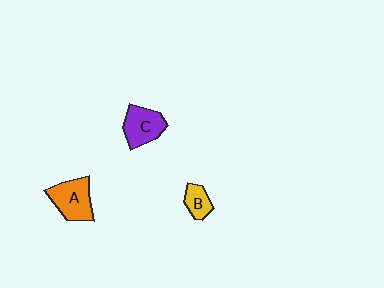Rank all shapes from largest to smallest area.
From largest to smallest: A (orange), C (purple), B (yellow).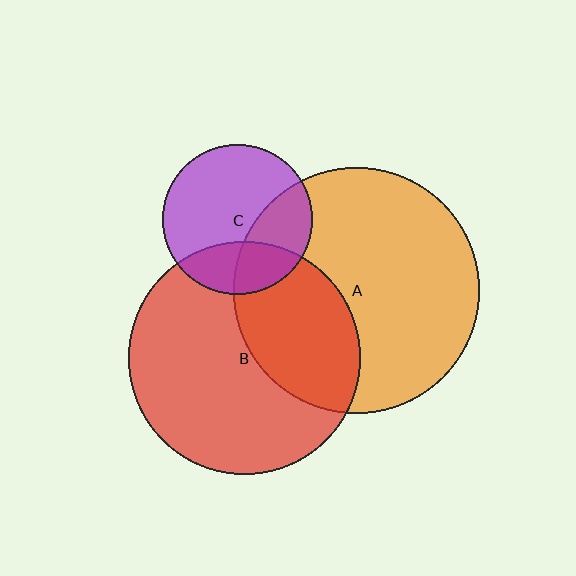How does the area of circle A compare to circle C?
Approximately 2.7 times.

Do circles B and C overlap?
Yes.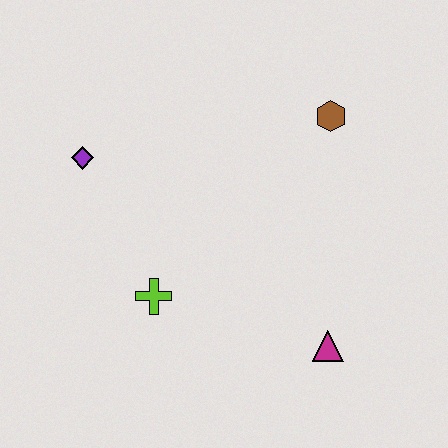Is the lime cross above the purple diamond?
No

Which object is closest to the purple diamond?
The lime cross is closest to the purple diamond.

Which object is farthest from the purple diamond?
The magenta triangle is farthest from the purple diamond.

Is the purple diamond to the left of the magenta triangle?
Yes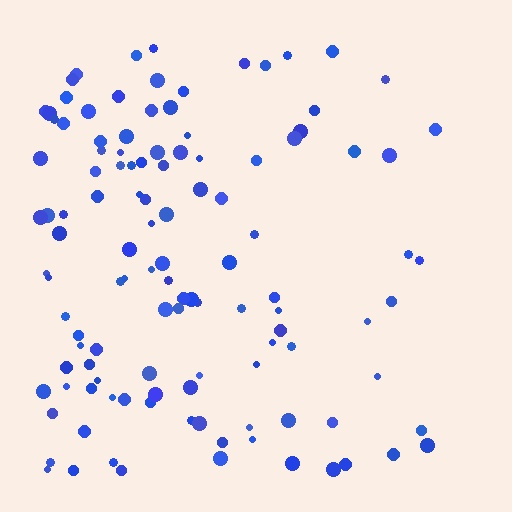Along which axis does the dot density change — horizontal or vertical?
Horizontal.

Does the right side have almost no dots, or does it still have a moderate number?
Still a moderate number, just noticeably fewer than the left.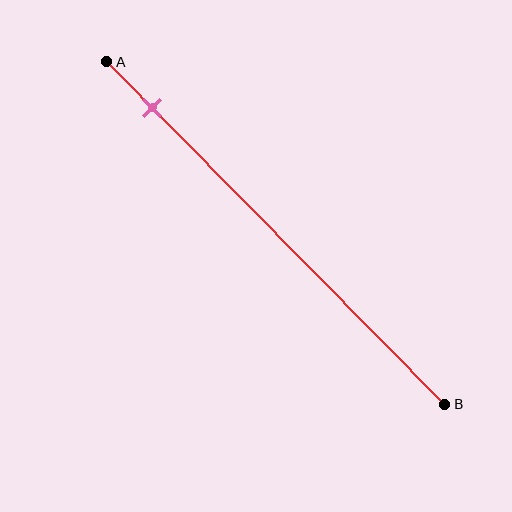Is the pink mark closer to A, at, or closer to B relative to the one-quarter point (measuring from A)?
The pink mark is closer to point A than the one-quarter point of segment AB.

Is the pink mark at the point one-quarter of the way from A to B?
No, the mark is at about 15% from A, not at the 25% one-quarter point.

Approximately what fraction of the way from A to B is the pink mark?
The pink mark is approximately 15% of the way from A to B.